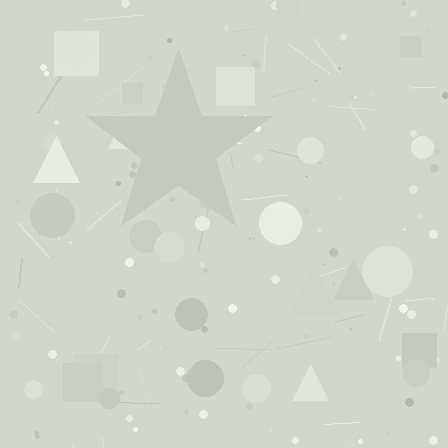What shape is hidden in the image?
A star is hidden in the image.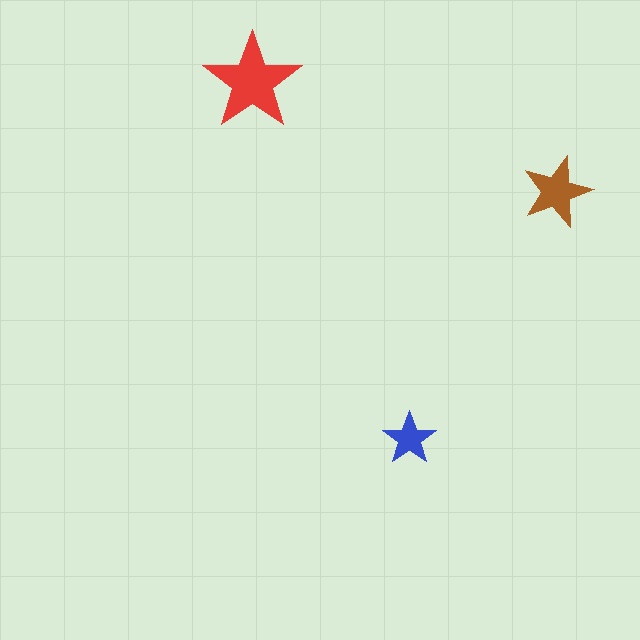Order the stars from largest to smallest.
the red one, the brown one, the blue one.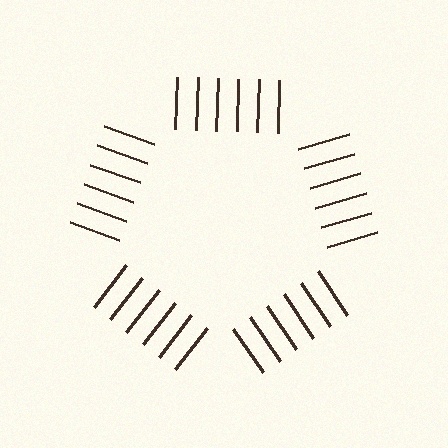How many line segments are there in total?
30 — 6 along each of the 5 edges.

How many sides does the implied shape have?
5 sides — the line-ends trace a pentagon.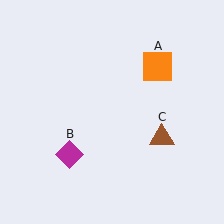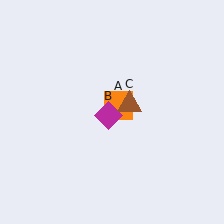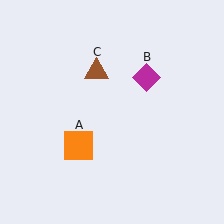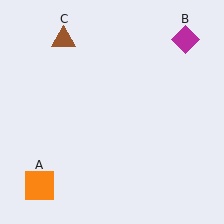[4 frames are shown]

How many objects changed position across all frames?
3 objects changed position: orange square (object A), magenta diamond (object B), brown triangle (object C).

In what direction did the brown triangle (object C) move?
The brown triangle (object C) moved up and to the left.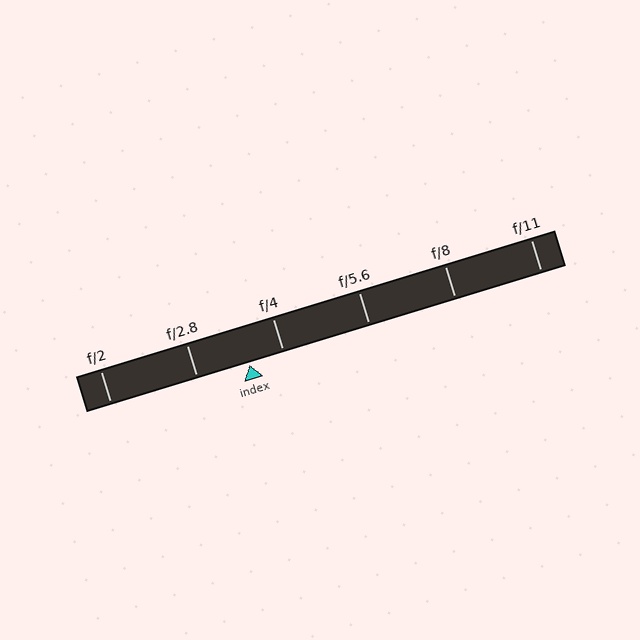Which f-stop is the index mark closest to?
The index mark is closest to f/4.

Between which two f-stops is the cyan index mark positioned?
The index mark is between f/2.8 and f/4.